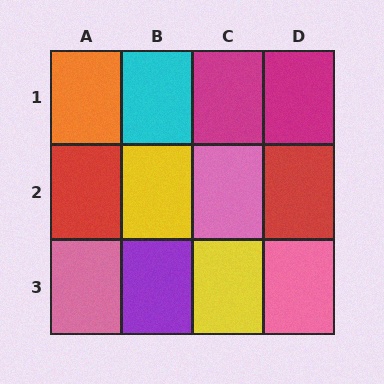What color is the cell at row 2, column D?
Red.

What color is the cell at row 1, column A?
Orange.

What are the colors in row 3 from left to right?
Pink, purple, yellow, pink.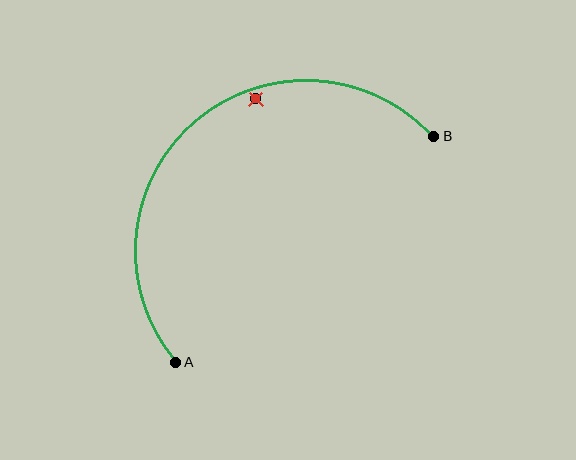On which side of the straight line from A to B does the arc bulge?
The arc bulges above and to the left of the straight line connecting A and B.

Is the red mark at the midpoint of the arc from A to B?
No — the red mark does not lie on the arc at all. It sits slightly inside the curve.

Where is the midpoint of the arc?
The arc midpoint is the point on the curve farthest from the straight line joining A and B. It sits above and to the left of that line.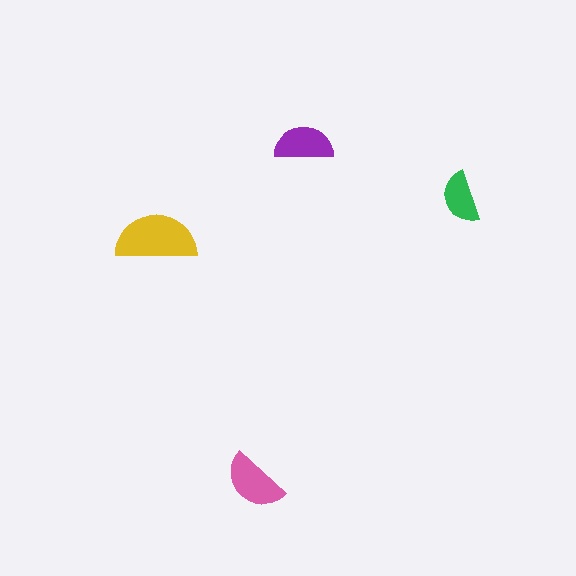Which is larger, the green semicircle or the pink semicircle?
The pink one.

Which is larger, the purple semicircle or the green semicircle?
The purple one.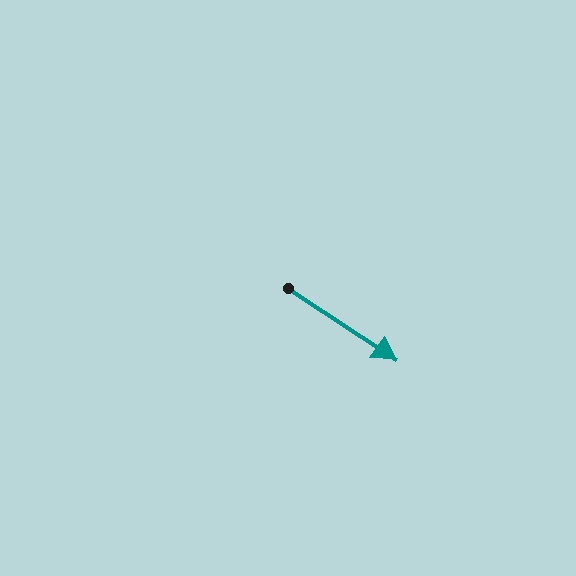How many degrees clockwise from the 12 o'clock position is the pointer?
Approximately 123 degrees.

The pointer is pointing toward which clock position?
Roughly 4 o'clock.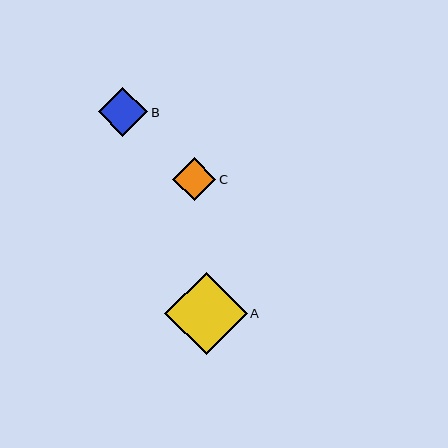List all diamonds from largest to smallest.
From largest to smallest: A, B, C.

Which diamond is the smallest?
Diamond C is the smallest with a size of approximately 43 pixels.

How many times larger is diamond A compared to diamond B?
Diamond A is approximately 1.7 times the size of diamond B.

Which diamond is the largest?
Diamond A is the largest with a size of approximately 82 pixels.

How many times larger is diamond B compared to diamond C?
Diamond B is approximately 1.1 times the size of diamond C.